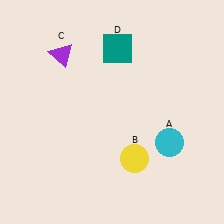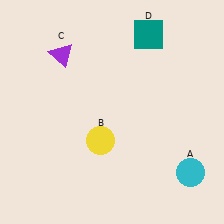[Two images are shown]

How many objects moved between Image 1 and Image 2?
3 objects moved between the two images.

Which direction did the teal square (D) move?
The teal square (D) moved right.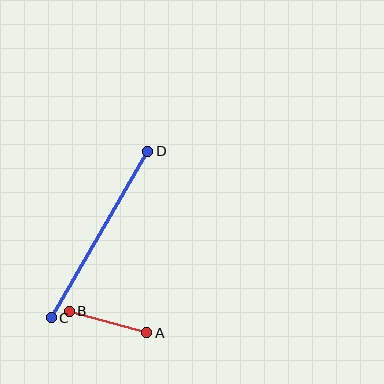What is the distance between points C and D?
The distance is approximately 192 pixels.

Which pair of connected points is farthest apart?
Points C and D are farthest apart.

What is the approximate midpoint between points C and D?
The midpoint is at approximately (99, 235) pixels.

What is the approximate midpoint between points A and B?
The midpoint is at approximately (108, 322) pixels.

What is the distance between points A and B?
The distance is approximately 80 pixels.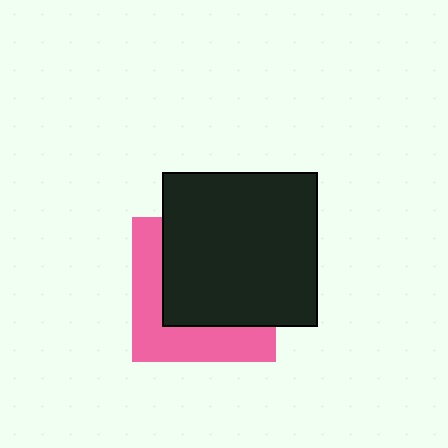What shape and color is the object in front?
The object in front is a black square.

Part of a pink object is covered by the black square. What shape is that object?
It is a square.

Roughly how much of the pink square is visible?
A small part of it is visible (roughly 40%).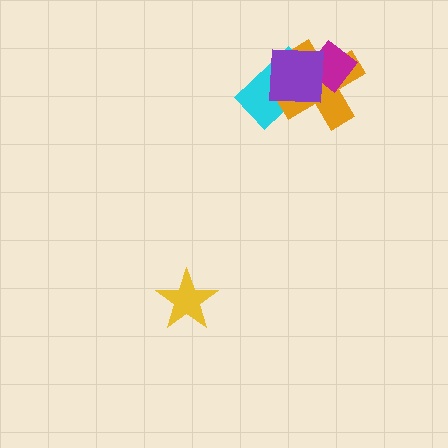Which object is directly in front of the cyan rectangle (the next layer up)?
The orange cross is directly in front of the cyan rectangle.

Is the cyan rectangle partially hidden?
Yes, it is partially covered by another shape.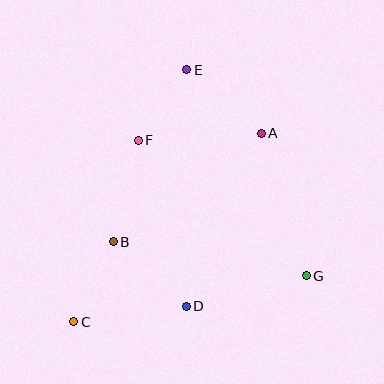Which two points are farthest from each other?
Points C and E are farthest from each other.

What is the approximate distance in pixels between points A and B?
The distance between A and B is approximately 184 pixels.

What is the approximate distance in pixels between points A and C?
The distance between A and C is approximately 266 pixels.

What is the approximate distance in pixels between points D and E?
The distance between D and E is approximately 236 pixels.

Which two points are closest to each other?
Points E and F are closest to each other.